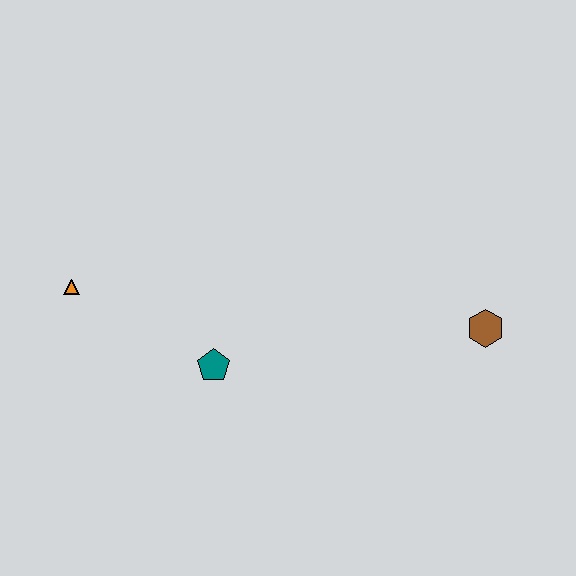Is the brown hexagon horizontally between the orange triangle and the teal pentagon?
No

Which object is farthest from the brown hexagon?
The orange triangle is farthest from the brown hexagon.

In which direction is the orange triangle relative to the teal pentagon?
The orange triangle is to the left of the teal pentagon.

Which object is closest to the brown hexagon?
The teal pentagon is closest to the brown hexagon.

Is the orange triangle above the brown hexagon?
Yes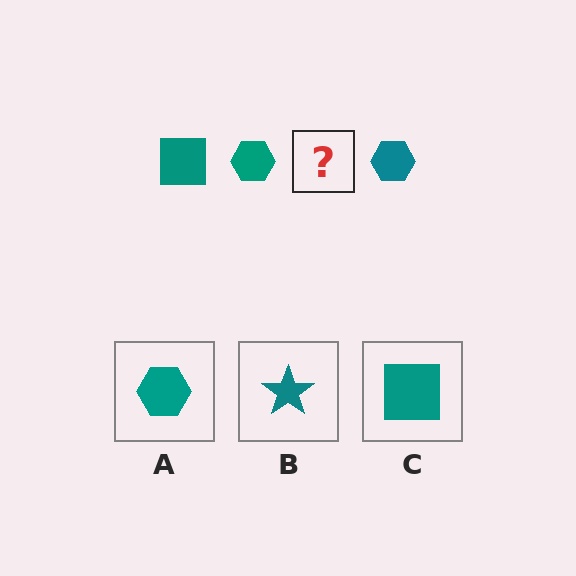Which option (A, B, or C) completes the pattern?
C.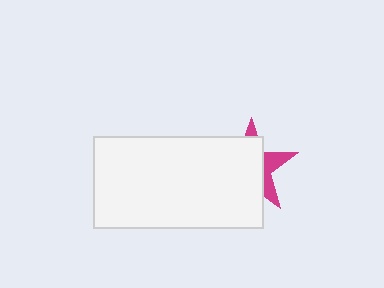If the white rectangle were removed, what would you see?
You would see the complete magenta star.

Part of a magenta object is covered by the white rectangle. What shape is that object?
It is a star.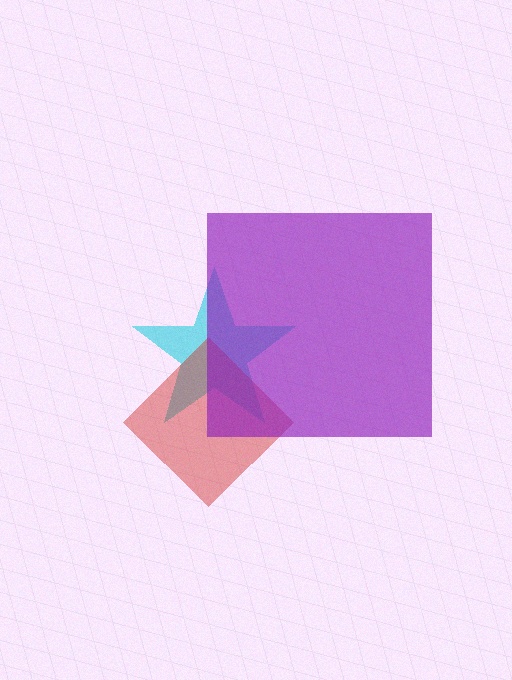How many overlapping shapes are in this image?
There are 3 overlapping shapes in the image.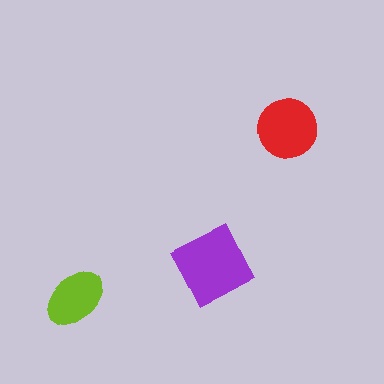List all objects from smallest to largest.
The lime ellipse, the red circle, the purple square.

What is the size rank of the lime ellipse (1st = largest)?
3rd.